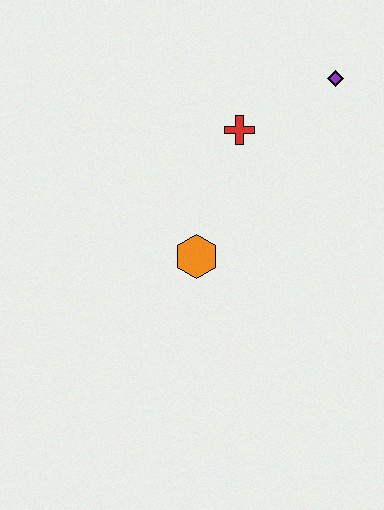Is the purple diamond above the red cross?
Yes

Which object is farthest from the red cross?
The orange hexagon is farthest from the red cross.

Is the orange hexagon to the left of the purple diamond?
Yes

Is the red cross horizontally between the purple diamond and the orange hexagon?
Yes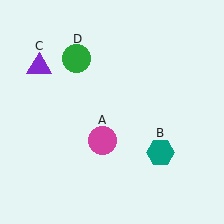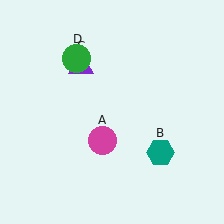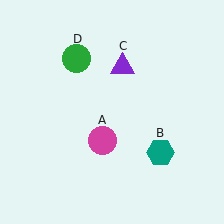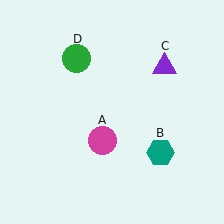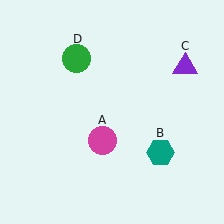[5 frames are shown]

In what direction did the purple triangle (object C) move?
The purple triangle (object C) moved right.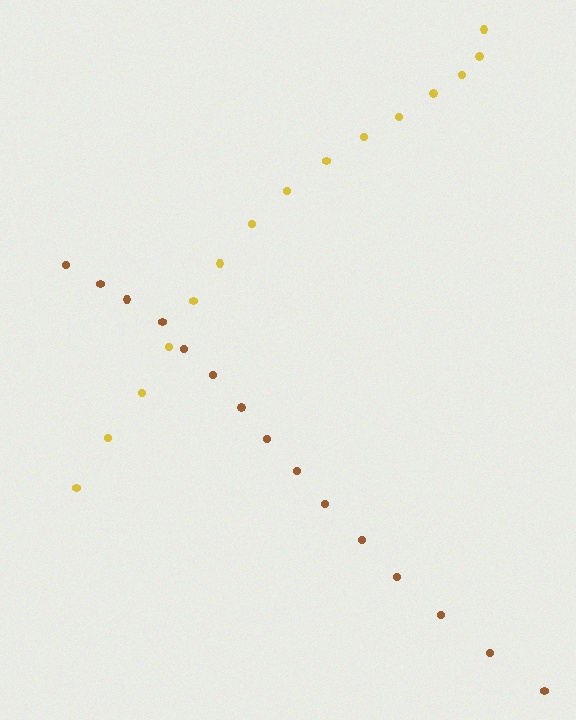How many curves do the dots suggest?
There are 2 distinct paths.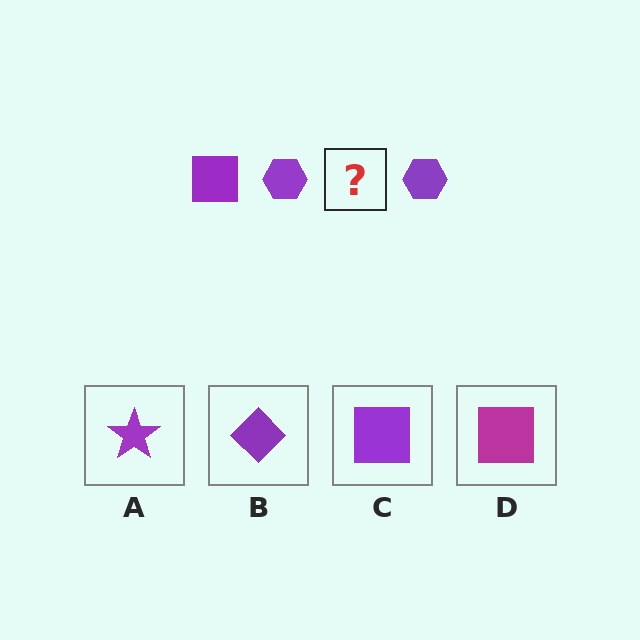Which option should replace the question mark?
Option C.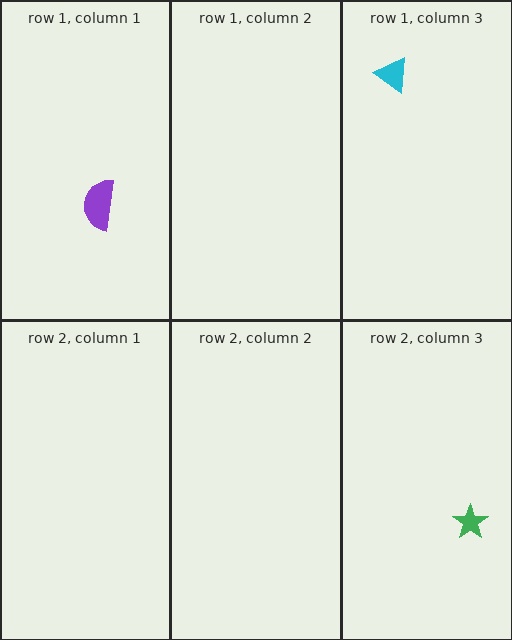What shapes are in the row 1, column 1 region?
The purple semicircle.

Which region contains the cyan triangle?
The row 1, column 3 region.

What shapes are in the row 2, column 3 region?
The green star.